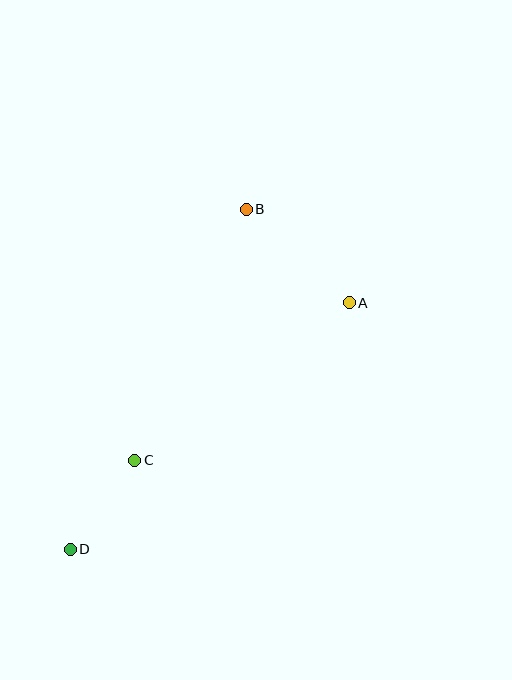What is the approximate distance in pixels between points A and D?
The distance between A and D is approximately 372 pixels.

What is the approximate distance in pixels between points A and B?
The distance between A and B is approximately 139 pixels.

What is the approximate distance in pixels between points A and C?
The distance between A and C is approximately 266 pixels.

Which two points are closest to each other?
Points C and D are closest to each other.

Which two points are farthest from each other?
Points B and D are farthest from each other.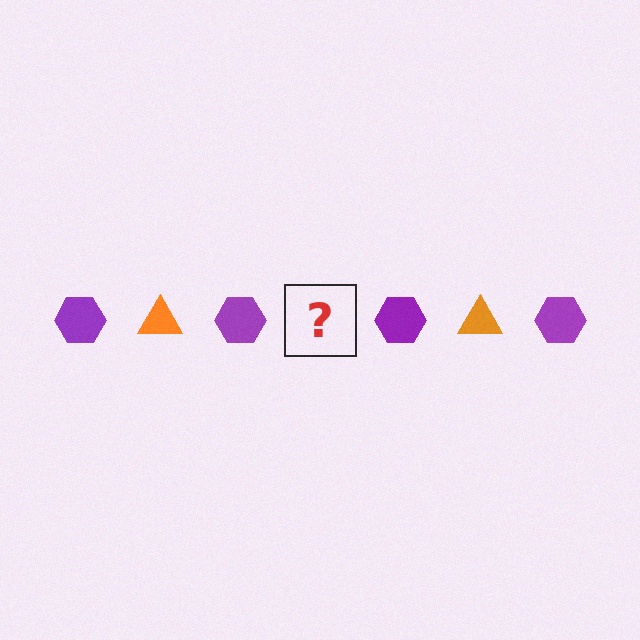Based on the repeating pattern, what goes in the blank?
The blank should be an orange triangle.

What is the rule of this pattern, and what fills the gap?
The rule is that the pattern alternates between purple hexagon and orange triangle. The gap should be filled with an orange triangle.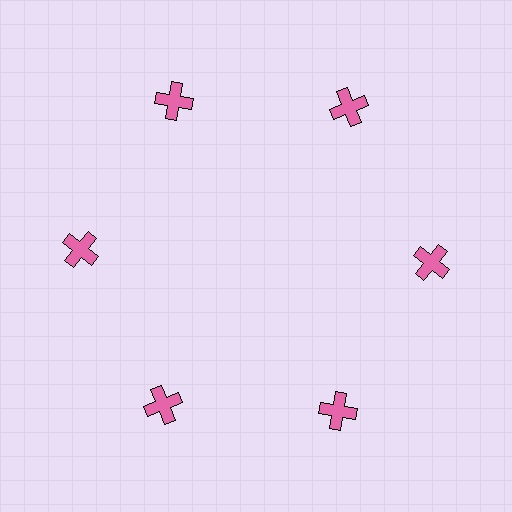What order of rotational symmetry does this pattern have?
This pattern has 6-fold rotational symmetry.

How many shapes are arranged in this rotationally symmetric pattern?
There are 6 shapes, arranged in 6 groups of 1.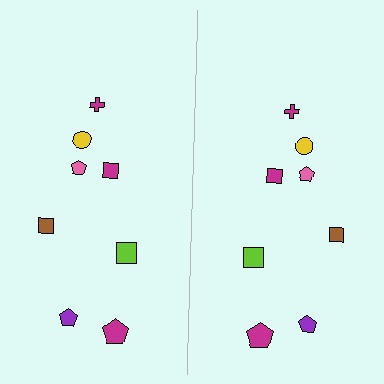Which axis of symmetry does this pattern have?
The pattern has a vertical axis of symmetry running through the center of the image.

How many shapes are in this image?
There are 16 shapes in this image.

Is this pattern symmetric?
Yes, this pattern has bilateral (reflection) symmetry.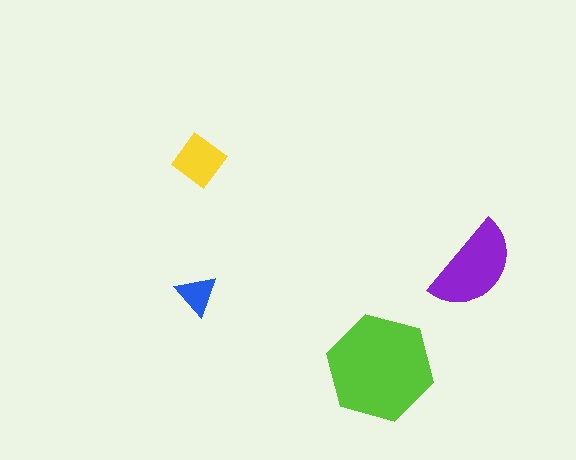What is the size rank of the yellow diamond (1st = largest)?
3rd.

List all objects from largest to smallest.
The lime hexagon, the purple semicircle, the yellow diamond, the blue triangle.